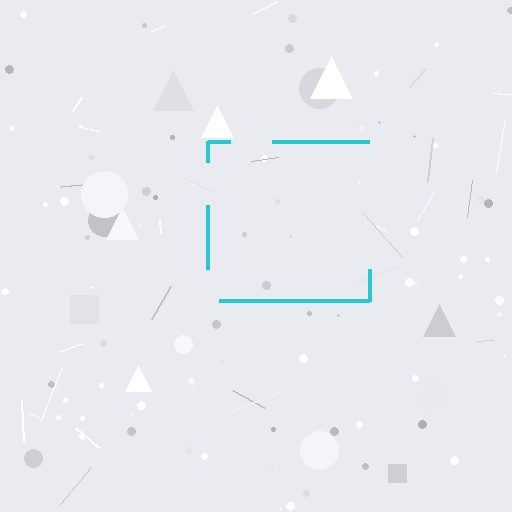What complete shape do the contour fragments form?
The contour fragments form a square.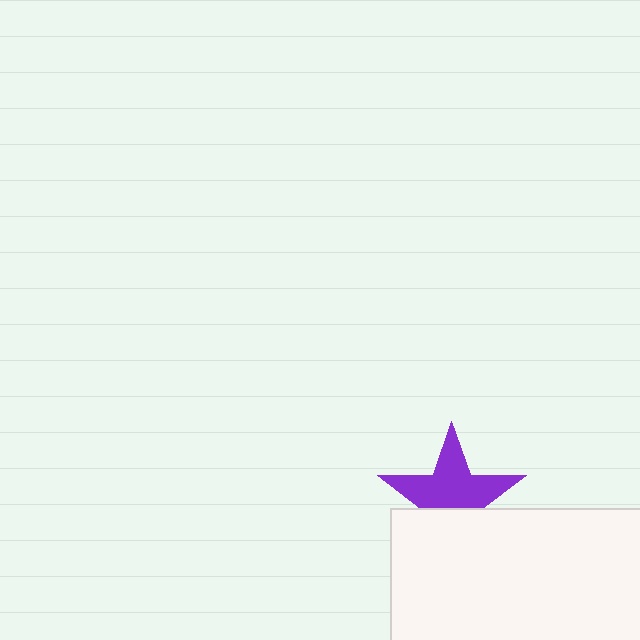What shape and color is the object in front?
The object in front is a white rectangle.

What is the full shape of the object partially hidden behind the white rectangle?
The partially hidden object is a purple star.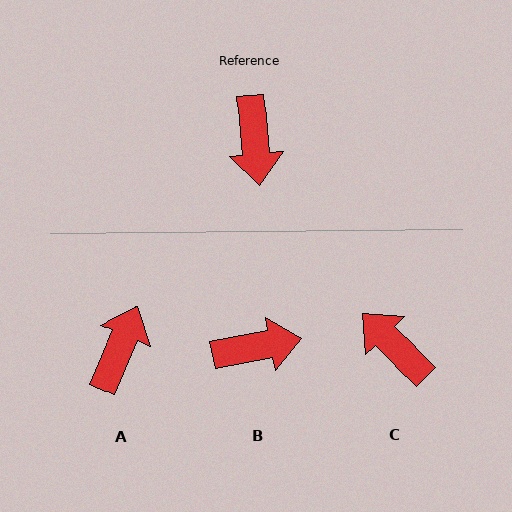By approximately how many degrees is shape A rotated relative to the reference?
Approximately 151 degrees counter-clockwise.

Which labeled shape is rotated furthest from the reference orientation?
A, about 151 degrees away.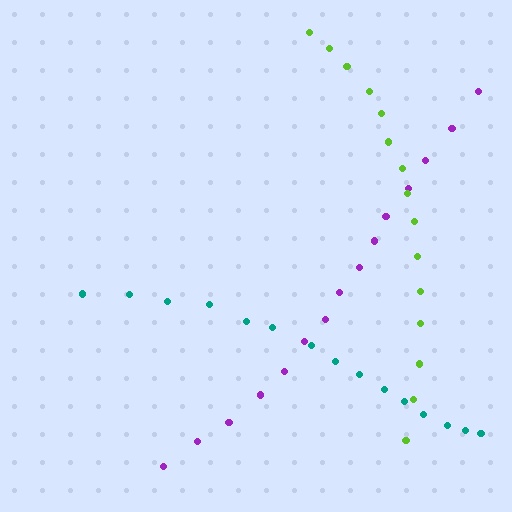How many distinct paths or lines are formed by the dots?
There are 3 distinct paths.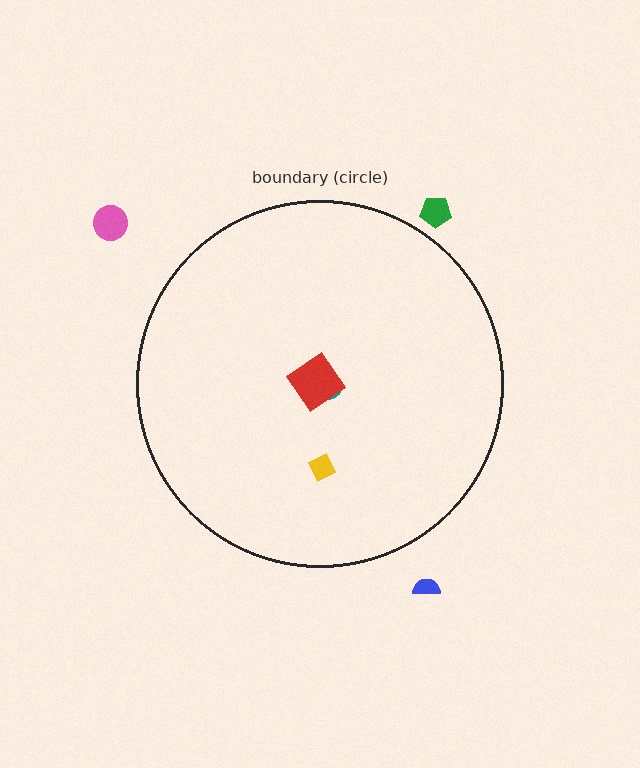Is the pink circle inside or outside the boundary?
Outside.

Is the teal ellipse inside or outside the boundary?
Inside.